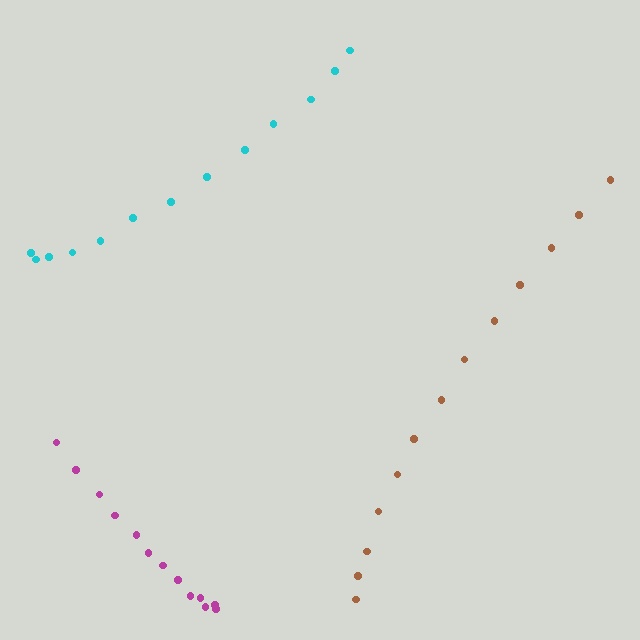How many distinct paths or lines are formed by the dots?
There are 3 distinct paths.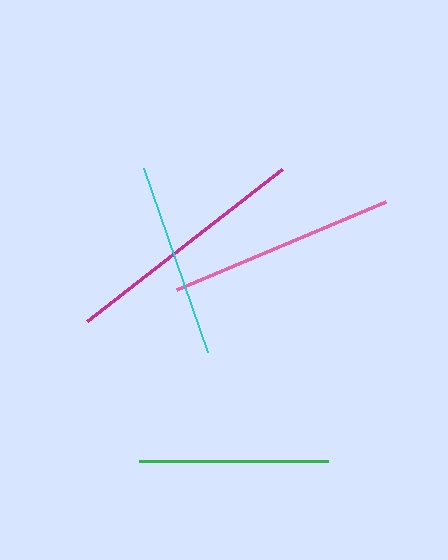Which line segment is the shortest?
The green line is the shortest at approximately 190 pixels.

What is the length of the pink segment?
The pink segment is approximately 227 pixels long.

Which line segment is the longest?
The magenta line is the longest at approximately 248 pixels.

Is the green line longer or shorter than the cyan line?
The cyan line is longer than the green line.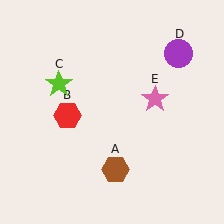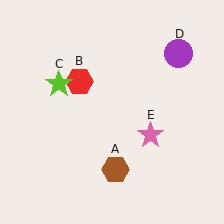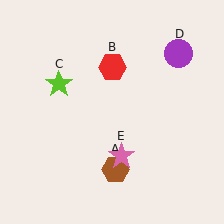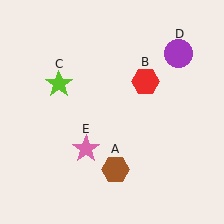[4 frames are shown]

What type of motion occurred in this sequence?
The red hexagon (object B), pink star (object E) rotated clockwise around the center of the scene.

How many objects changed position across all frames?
2 objects changed position: red hexagon (object B), pink star (object E).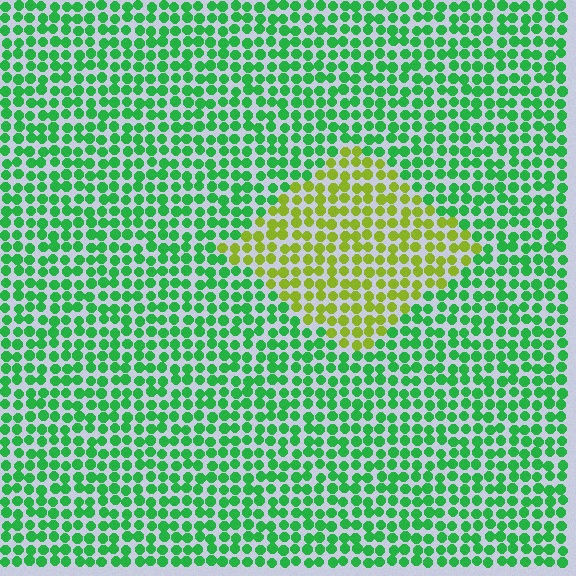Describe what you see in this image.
The image is filled with small green elements in a uniform arrangement. A diamond-shaped region is visible where the elements are tinted to a slightly different hue, forming a subtle color boundary.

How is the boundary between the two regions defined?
The boundary is defined purely by a slight shift in hue (about 55 degrees). Spacing, size, and orientation are identical on both sides.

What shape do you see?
I see a diamond.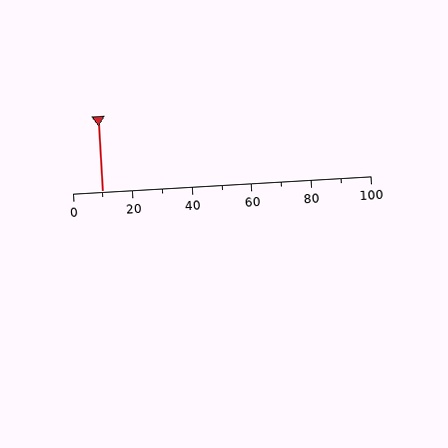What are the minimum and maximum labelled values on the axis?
The axis runs from 0 to 100.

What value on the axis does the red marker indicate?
The marker indicates approximately 10.